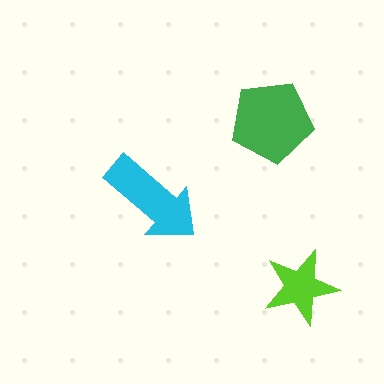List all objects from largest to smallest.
The green pentagon, the cyan arrow, the lime star.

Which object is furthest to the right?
The lime star is rightmost.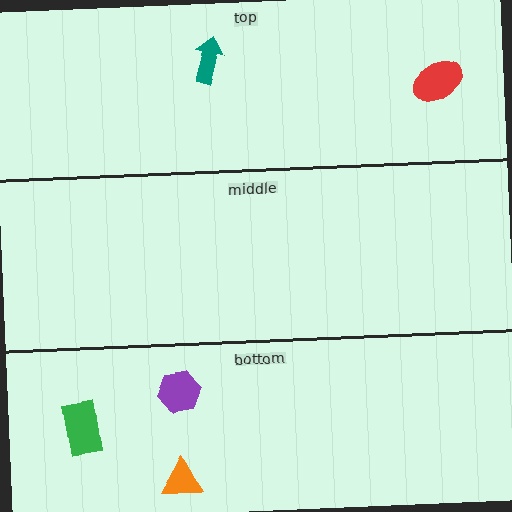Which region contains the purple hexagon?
The bottom region.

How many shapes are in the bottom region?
3.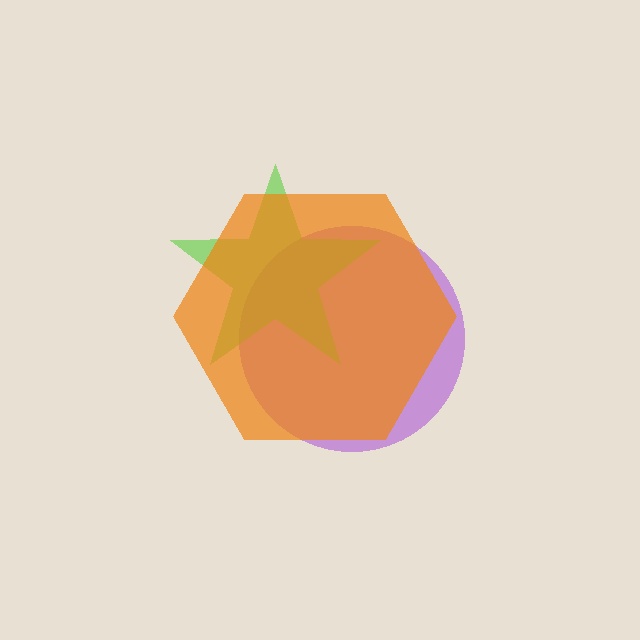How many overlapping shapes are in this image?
There are 3 overlapping shapes in the image.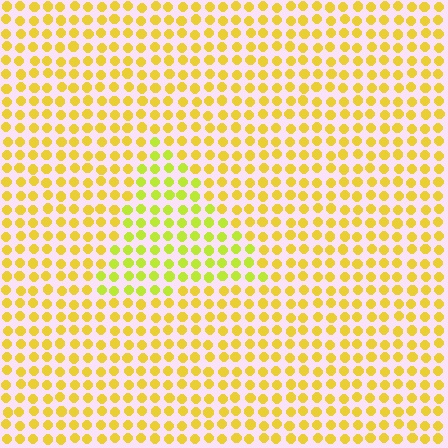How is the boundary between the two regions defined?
The boundary is defined purely by a slight shift in hue (about 25 degrees). Spacing, size, and orientation are identical on both sides.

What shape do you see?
I see a triangle.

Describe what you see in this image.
The image is filled with small yellow elements in a uniform arrangement. A triangle-shaped region is visible where the elements are tinted to a slightly different hue, forming a subtle color boundary.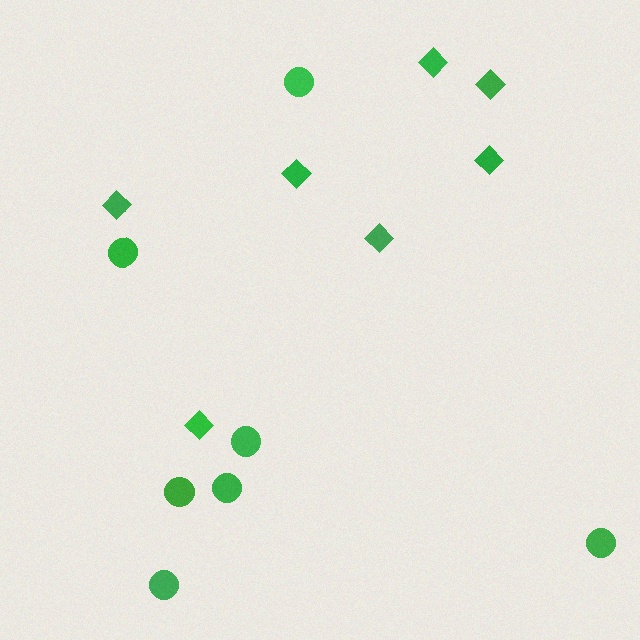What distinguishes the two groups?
There are 2 groups: one group of diamonds (7) and one group of circles (7).